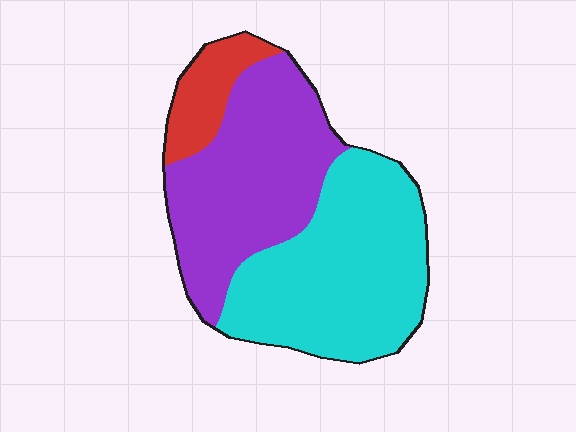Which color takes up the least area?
Red, at roughly 10%.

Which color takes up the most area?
Cyan, at roughly 45%.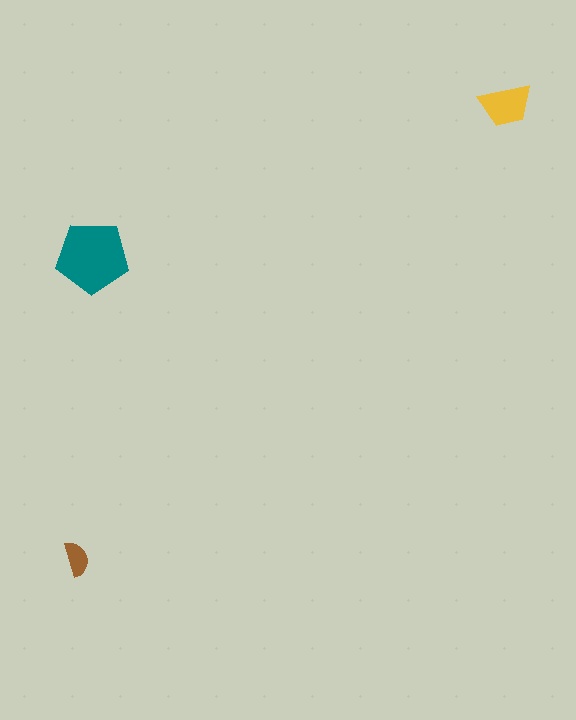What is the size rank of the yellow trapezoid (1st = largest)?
2nd.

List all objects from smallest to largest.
The brown semicircle, the yellow trapezoid, the teal pentagon.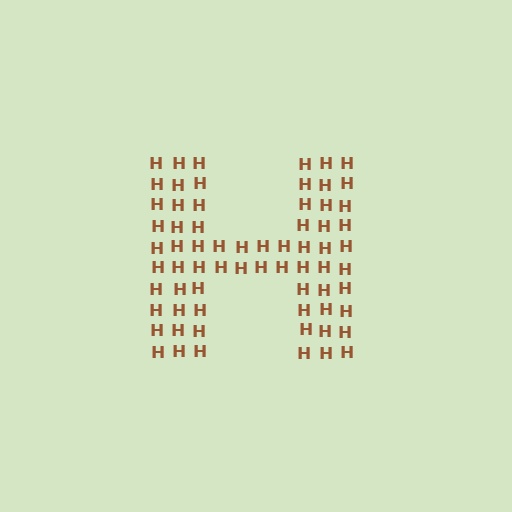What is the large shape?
The large shape is the letter H.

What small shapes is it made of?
It is made of small letter H's.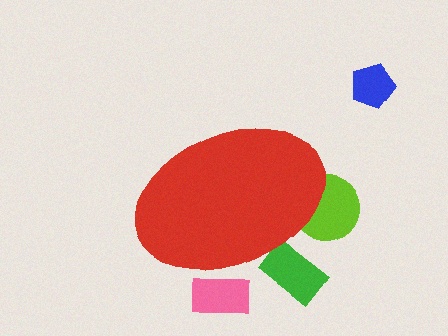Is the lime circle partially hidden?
Yes, the lime circle is partially hidden behind the red ellipse.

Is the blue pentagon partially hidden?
No, the blue pentagon is fully visible.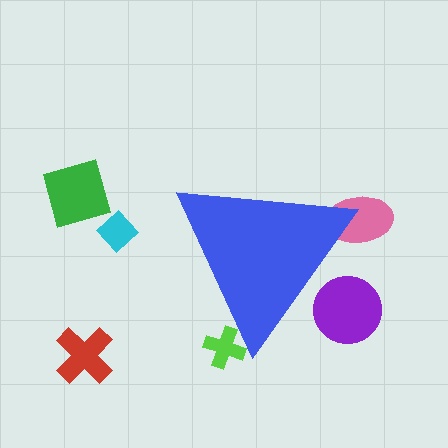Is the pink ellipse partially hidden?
Yes, the pink ellipse is partially hidden behind the blue triangle.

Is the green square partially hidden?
No, the green square is fully visible.